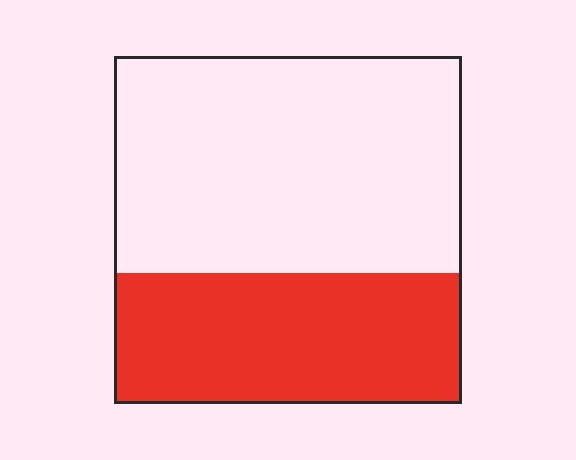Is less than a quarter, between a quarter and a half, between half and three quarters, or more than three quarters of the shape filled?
Between a quarter and a half.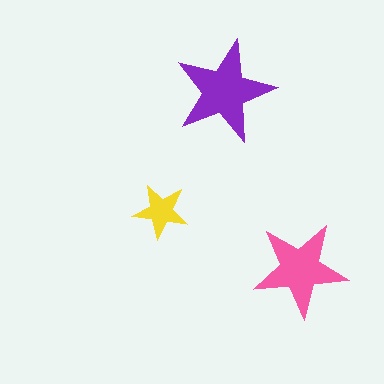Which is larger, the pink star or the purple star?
The purple one.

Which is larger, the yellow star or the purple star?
The purple one.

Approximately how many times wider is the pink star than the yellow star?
About 1.5 times wider.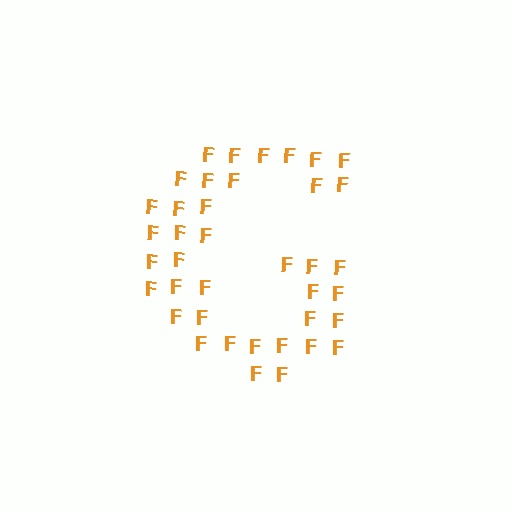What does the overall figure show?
The overall figure shows the letter G.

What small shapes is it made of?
It is made of small letter F's.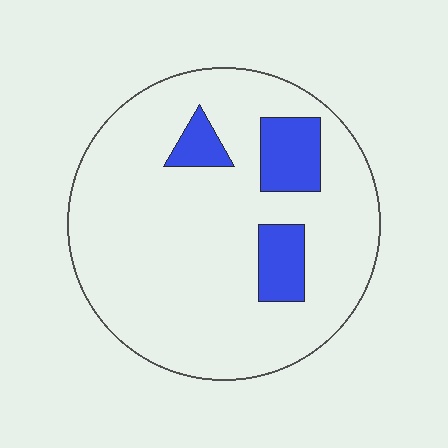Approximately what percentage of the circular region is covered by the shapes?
Approximately 15%.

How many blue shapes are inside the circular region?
3.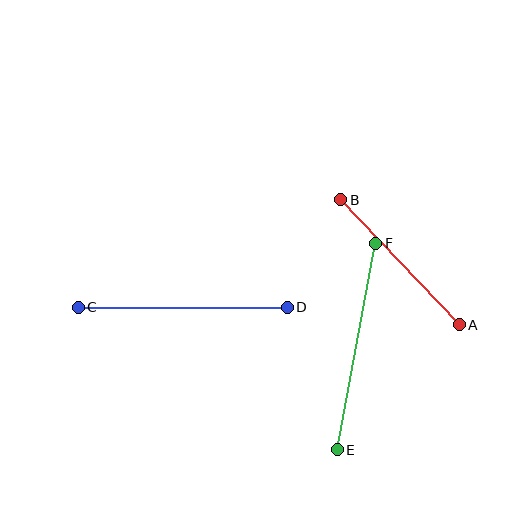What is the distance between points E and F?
The distance is approximately 210 pixels.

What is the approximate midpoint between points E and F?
The midpoint is at approximately (357, 347) pixels.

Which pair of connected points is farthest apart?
Points E and F are farthest apart.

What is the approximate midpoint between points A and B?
The midpoint is at approximately (400, 262) pixels.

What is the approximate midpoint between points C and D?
The midpoint is at approximately (183, 307) pixels.